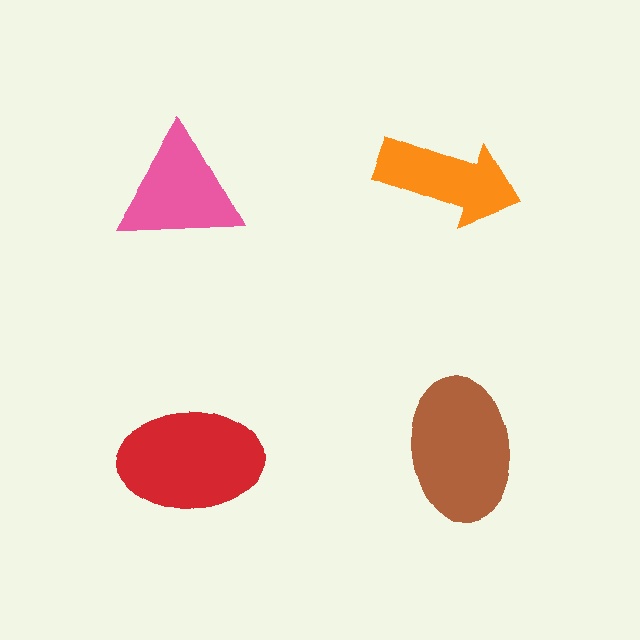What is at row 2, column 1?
A red ellipse.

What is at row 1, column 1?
A pink triangle.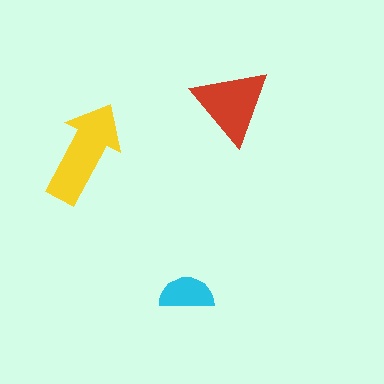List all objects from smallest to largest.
The cyan semicircle, the red triangle, the yellow arrow.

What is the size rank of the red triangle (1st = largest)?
2nd.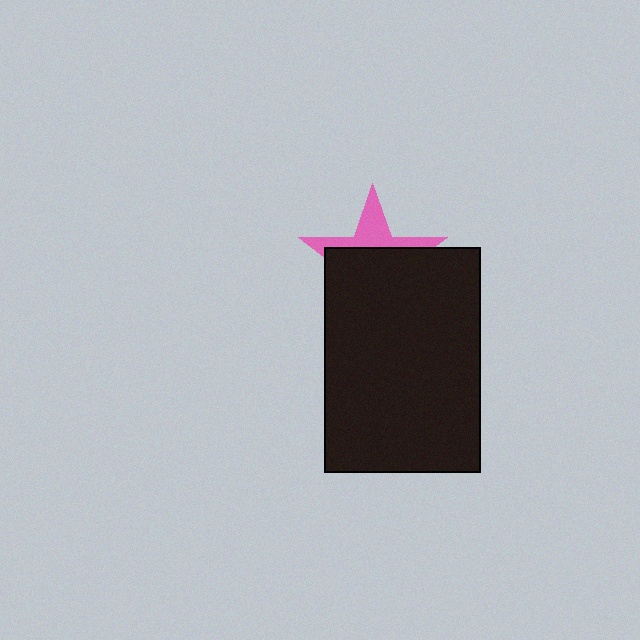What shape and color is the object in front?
The object in front is a black rectangle.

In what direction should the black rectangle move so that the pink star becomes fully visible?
The black rectangle should move down. That is the shortest direction to clear the overlap and leave the pink star fully visible.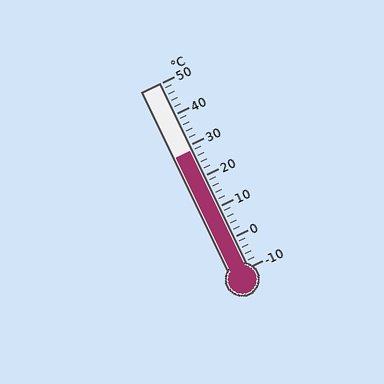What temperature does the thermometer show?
The thermometer shows approximately 28°C.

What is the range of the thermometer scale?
The thermometer scale ranges from -10°C to 50°C.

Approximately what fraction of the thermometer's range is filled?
The thermometer is filled to approximately 65% of its range.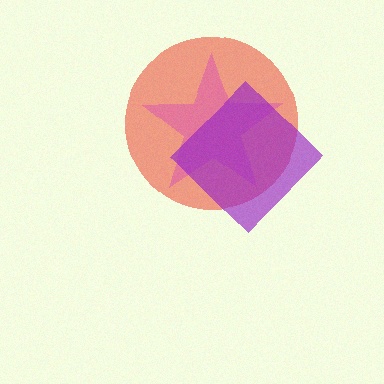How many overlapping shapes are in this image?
There are 3 overlapping shapes in the image.